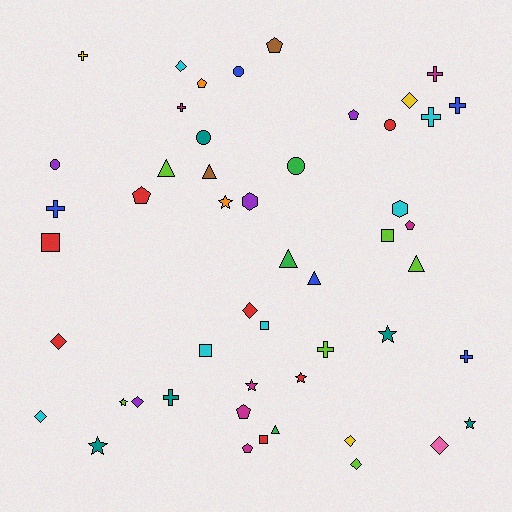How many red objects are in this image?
There are 7 red objects.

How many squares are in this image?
There are 5 squares.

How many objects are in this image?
There are 50 objects.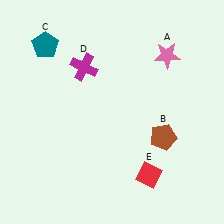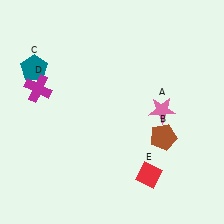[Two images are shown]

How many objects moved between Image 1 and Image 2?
3 objects moved between the two images.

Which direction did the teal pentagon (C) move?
The teal pentagon (C) moved down.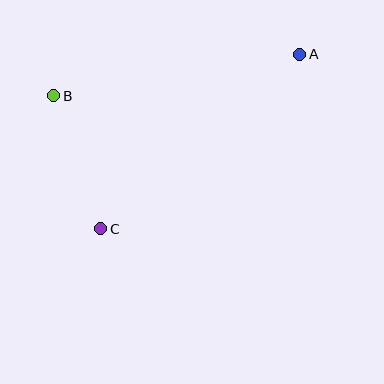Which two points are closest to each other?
Points B and C are closest to each other.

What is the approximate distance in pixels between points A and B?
The distance between A and B is approximately 250 pixels.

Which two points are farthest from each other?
Points A and C are farthest from each other.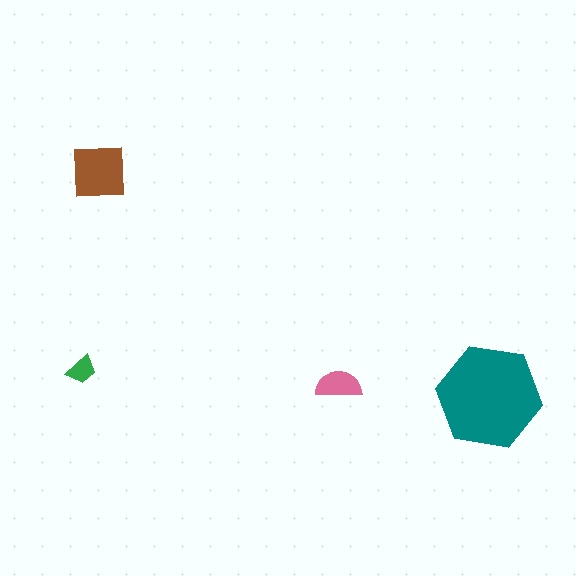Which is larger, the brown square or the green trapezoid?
The brown square.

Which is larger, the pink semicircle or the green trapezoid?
The pink semicircle.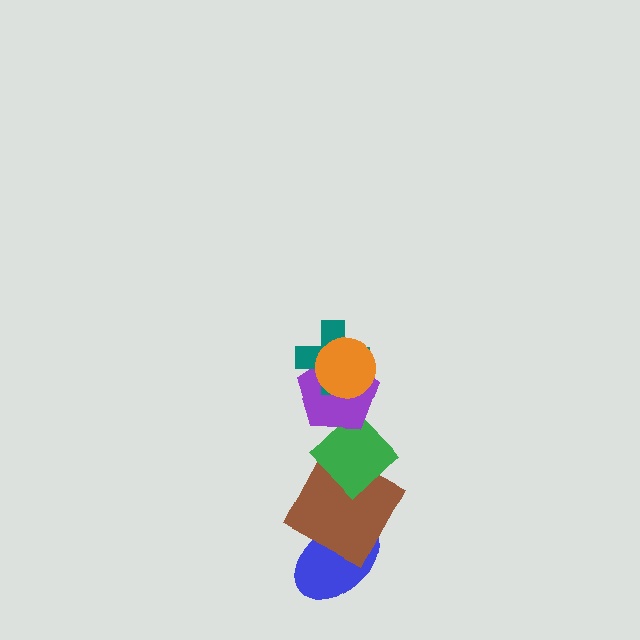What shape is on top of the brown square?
The green diamond is on top of the brown square.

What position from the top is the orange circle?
The orange circle is 1st from the top.